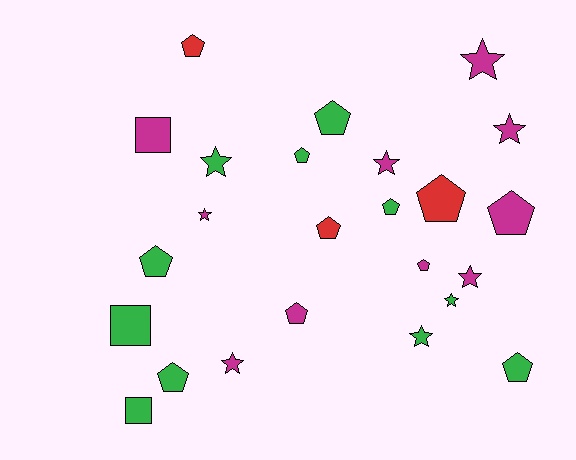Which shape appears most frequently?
Pentagon, with 12 objects.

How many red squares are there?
There are no red squares.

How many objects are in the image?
There are 24 objects.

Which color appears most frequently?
Green, with 11 objects.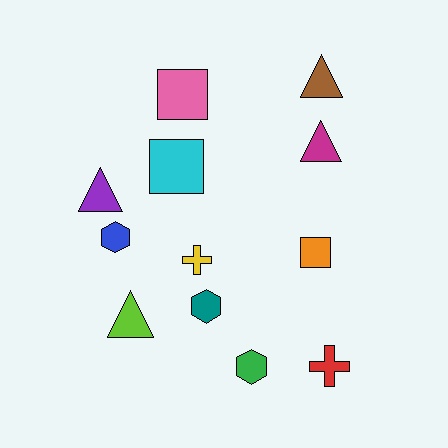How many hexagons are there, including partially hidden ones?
There are 3 hexagons.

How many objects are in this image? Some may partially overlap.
There are 12 objects.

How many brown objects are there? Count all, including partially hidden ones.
There is 1 brown object.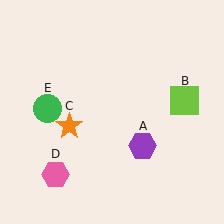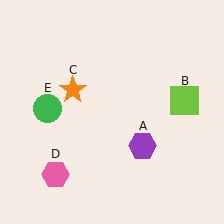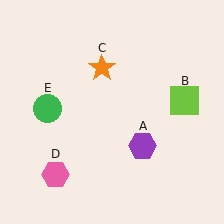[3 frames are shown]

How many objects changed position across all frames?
1 object changed position: orange star (object C).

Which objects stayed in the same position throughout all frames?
Purple hexagon (object A) and lime square (object B) and pink hexagon (object D) and green circle (object E) remained stationary.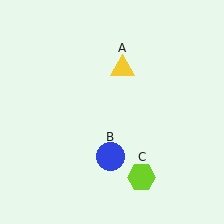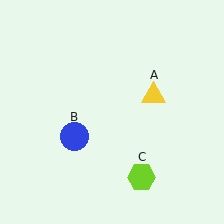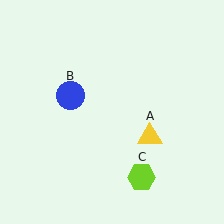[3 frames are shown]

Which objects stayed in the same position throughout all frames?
Lime hexagon (object C) remained stationary.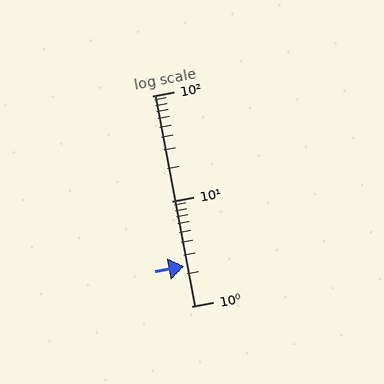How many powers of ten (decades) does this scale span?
The scale spans 2 decades, from 1 to 100.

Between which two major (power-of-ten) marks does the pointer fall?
The pointer is between 1 and 10.